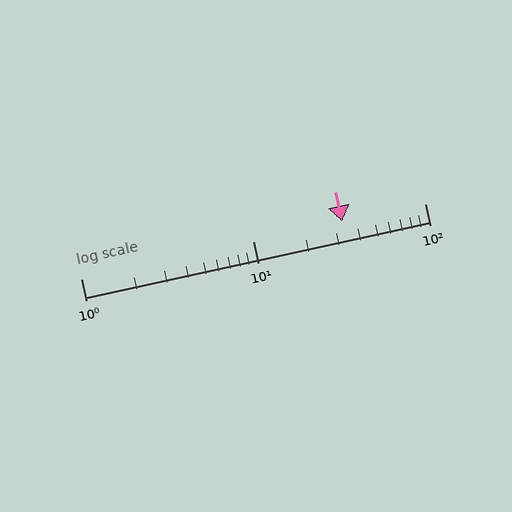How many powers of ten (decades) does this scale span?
The scale spans 2 decades, from 1 to 100.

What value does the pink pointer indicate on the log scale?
The pointer indicates approximately 33.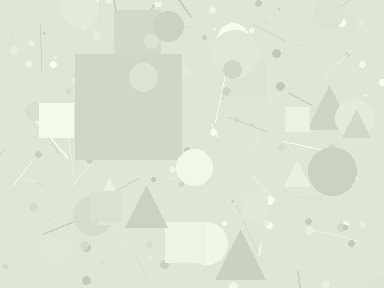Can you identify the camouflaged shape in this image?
The camouflaged shape is a square.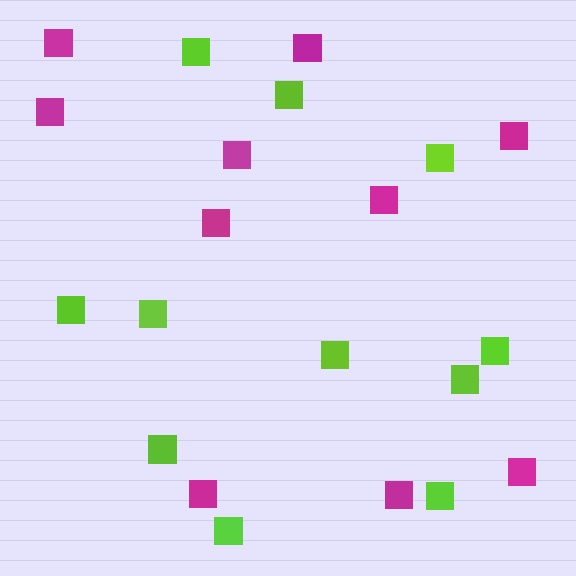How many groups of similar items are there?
There are 2 groups: one group of lime squares (11) and one group of magenta squares (10).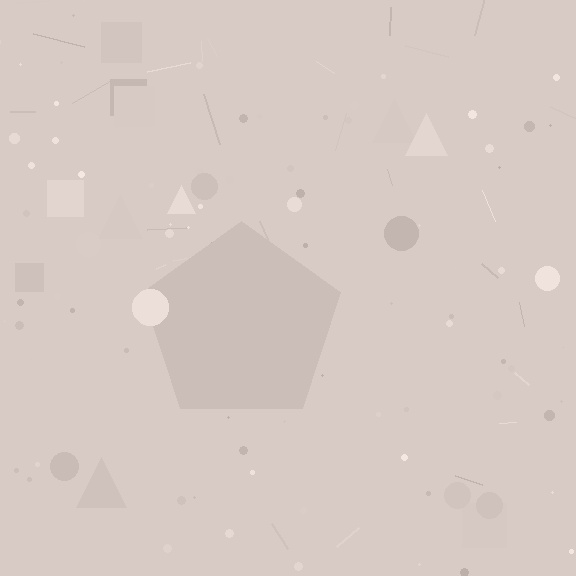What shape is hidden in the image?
A pentagon is hidden in the image.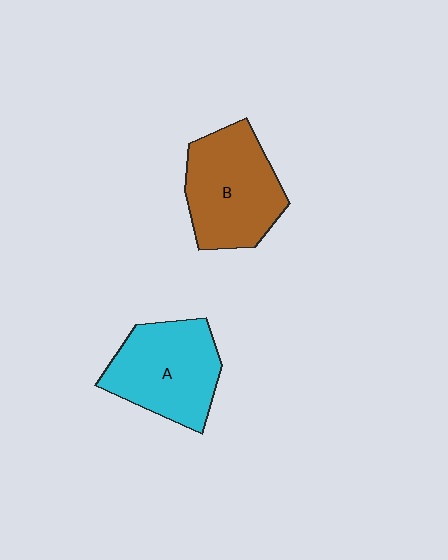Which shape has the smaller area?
Shape A (cyan).